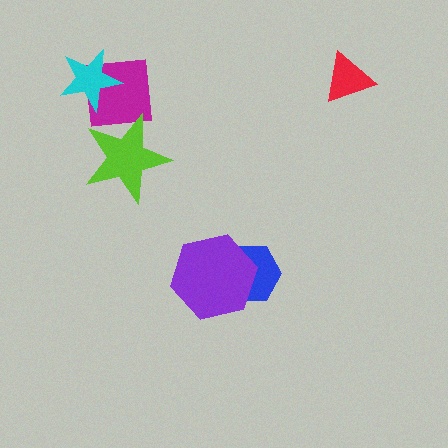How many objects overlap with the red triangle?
0 objects overlap with the red triangle.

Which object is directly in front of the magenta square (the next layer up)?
The cyan star is directly in front of the magenta square.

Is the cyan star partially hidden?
No, no other shape covers it.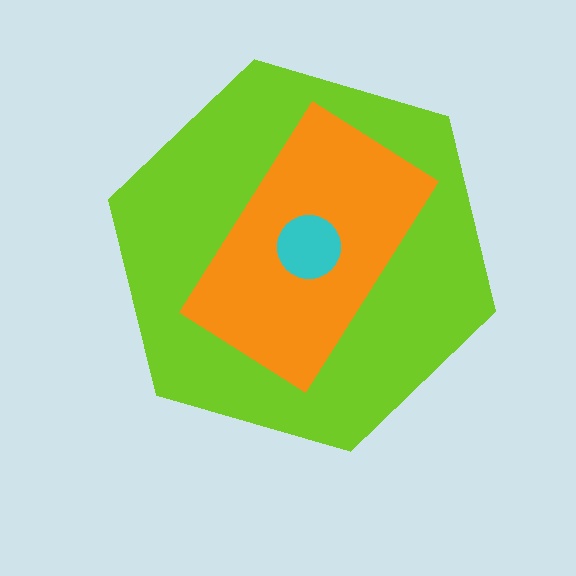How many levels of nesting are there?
3.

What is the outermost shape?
The lime hexagon.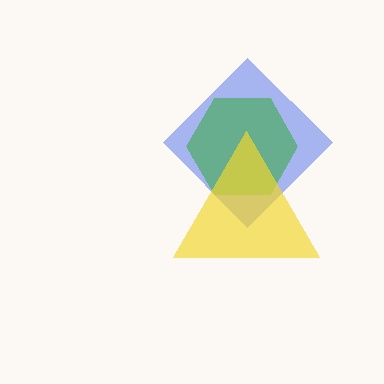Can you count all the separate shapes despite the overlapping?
Yes, there are 3 separate shapes.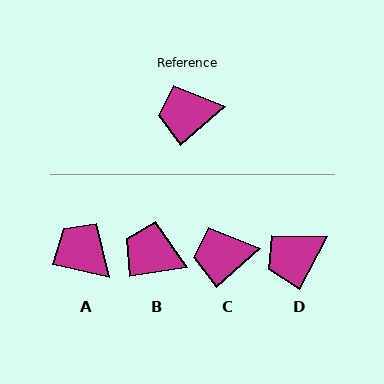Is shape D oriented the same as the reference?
No, it is off by about 21 degrees.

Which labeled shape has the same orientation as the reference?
C.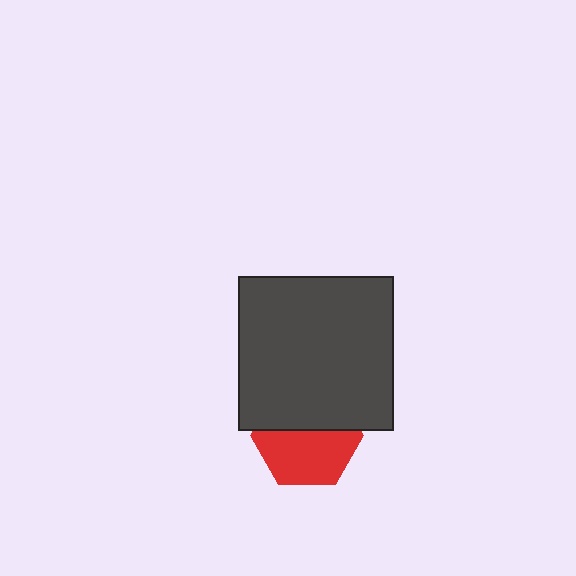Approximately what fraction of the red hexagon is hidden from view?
Roughly 45% of the red hexagon is hidden behind the dark gray square.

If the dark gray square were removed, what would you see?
You would see the complete red hexagon.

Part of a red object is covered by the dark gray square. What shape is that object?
It is a hexagon.